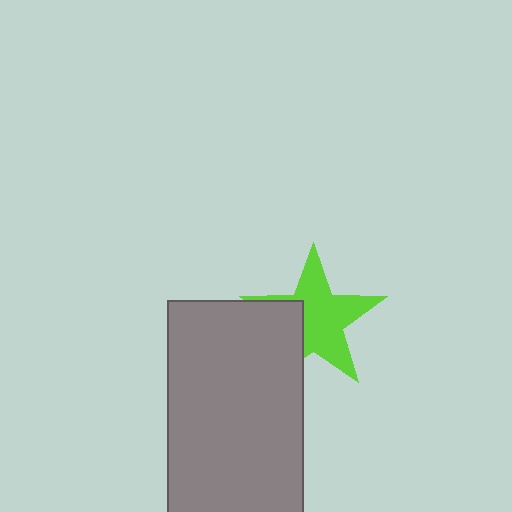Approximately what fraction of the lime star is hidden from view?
Roughly 32% of the lime star is hidden behind the gray rectangle.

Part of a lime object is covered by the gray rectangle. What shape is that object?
It is a star.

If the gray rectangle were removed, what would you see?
You would see the complete lime star.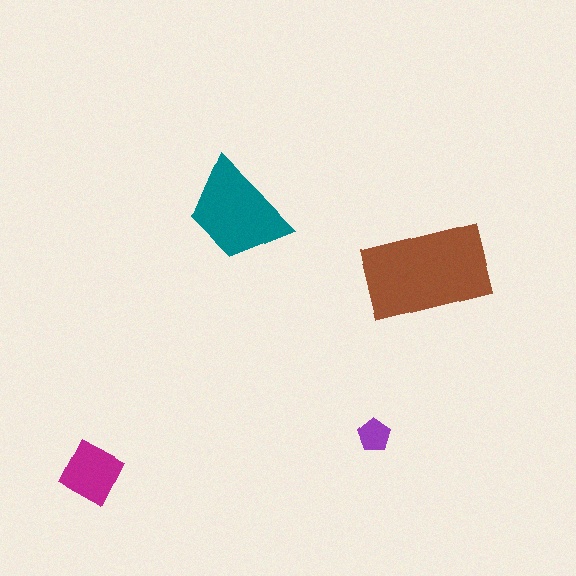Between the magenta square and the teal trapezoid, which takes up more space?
The teal trapezoid.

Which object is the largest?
The brown rectangle.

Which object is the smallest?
The purple pentagon.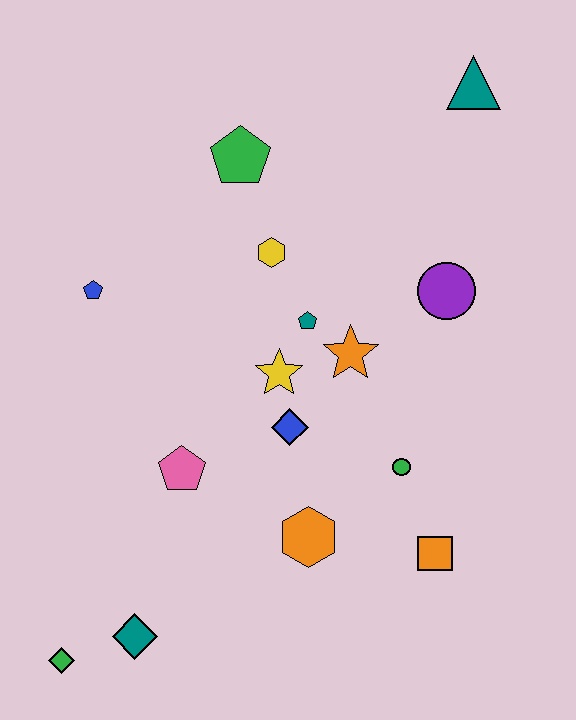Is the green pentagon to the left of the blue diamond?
Yes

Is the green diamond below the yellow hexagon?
Yes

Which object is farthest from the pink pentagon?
The teal triangle is farthest from the pink pentagon.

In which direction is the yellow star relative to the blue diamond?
The yellow star is above the blue diamond.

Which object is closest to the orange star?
The teal pentagon is closest to the orange star.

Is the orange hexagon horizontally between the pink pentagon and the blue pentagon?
No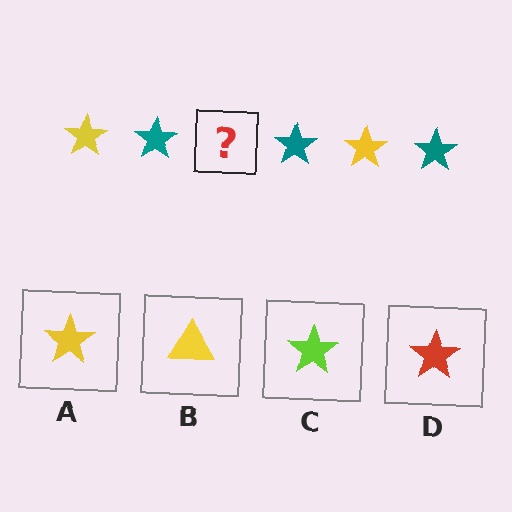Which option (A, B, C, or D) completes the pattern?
A.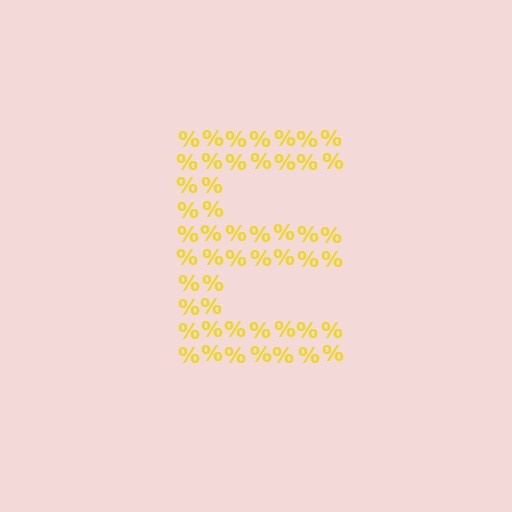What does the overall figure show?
The overall figure shows the letter E.